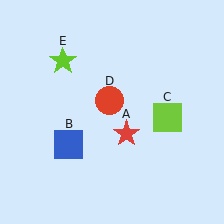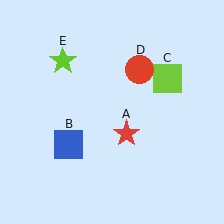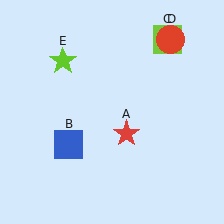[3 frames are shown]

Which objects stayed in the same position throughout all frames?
Red star (object A) and blue square (object B) and lime star (object E) remained stationary.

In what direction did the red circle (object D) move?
The red circle (object D) moved up and to the right.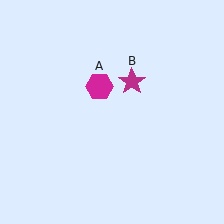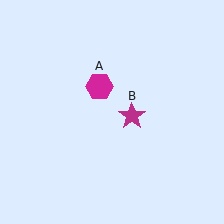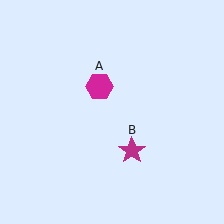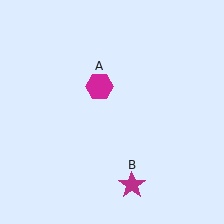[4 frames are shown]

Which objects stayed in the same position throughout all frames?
Magenta hexagon (object A) remained stationary.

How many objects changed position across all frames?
1 object changed position: magenta star (object B).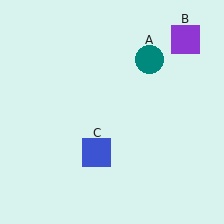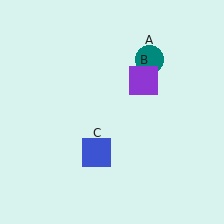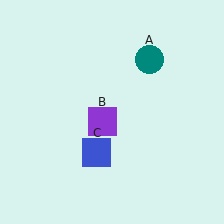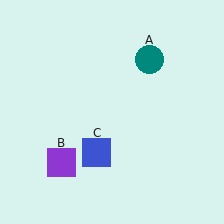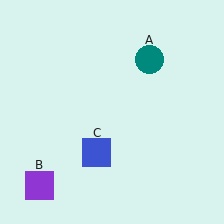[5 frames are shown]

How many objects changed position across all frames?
1 object changed position: purple square (object B).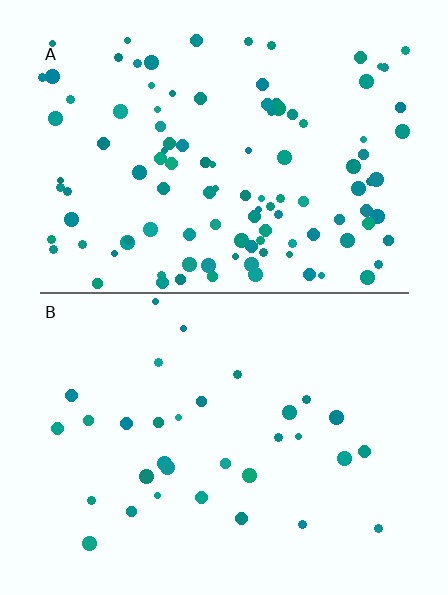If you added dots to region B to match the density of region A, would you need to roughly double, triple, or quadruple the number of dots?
Approximately triple.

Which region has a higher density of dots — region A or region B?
A (the top).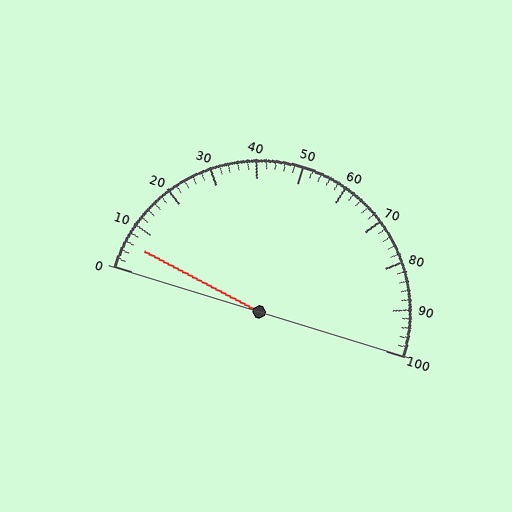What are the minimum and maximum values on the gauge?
The gauge ranges from 0 to 100.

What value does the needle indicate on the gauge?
The needle indicates approximately 6.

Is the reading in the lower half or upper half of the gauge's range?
The reading is in the lower half of the range (0 to 100).